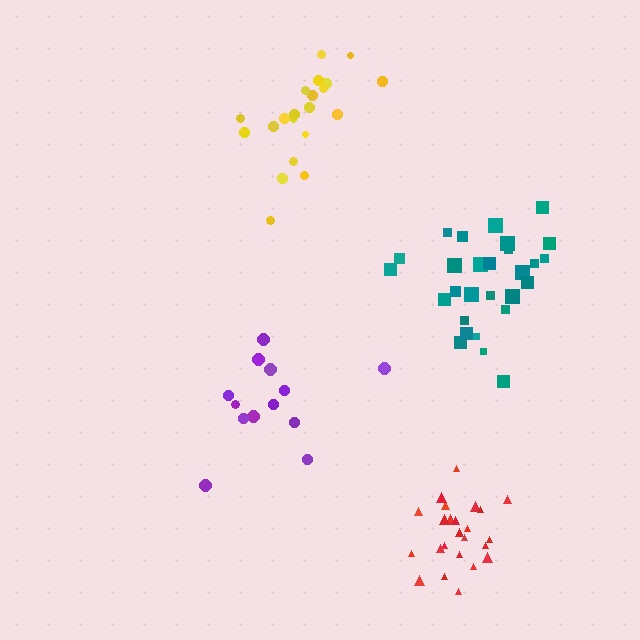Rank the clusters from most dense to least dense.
red, teal, yellow, purple.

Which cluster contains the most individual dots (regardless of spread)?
Teal (28).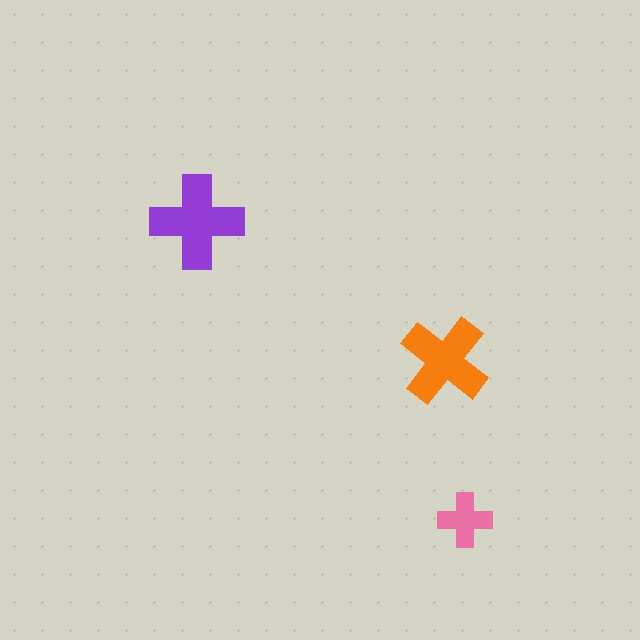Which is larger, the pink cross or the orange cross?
The orange one.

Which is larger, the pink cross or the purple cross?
The purple one.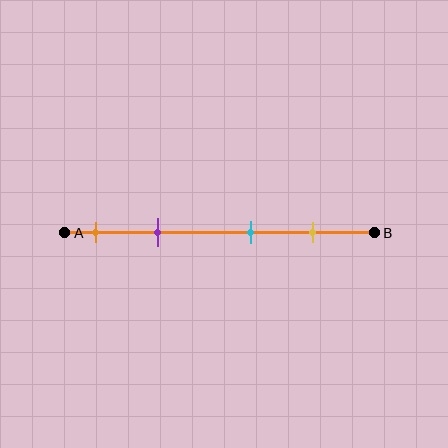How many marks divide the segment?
There are 4 marks dividing the segment.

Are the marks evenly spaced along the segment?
No, the marks are not evenly spaced.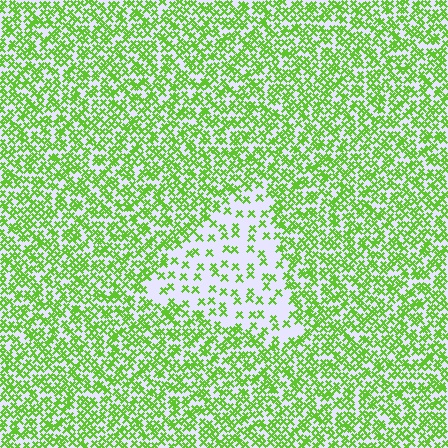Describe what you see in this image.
The image contains small lime elements arranged at two different densities. A triangle-shaped region is visible where the elements are less densely packed than the surrounding area.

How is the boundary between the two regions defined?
The boundary is defined by a change in element density (approximately 2.9x ratio). All elements are the same color, size, and shape.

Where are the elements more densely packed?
The elements are more densely packed outside the triangle boundary.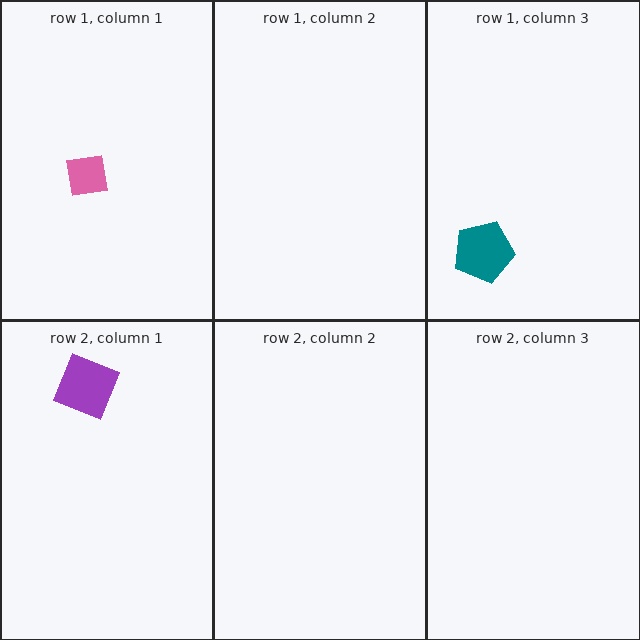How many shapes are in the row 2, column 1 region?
1.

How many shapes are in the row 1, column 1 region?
1.